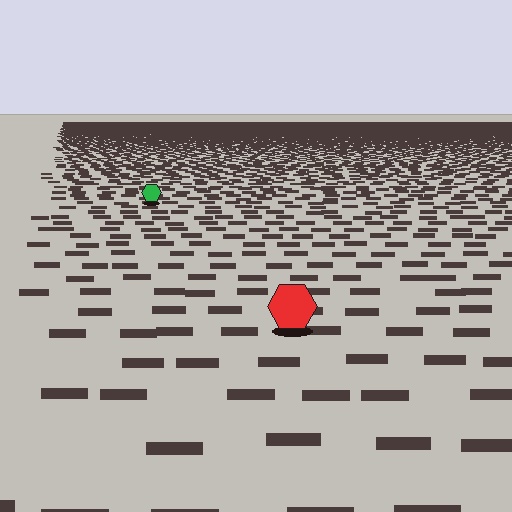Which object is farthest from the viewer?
The green hexagon is farthest from the viewer. It appears smaller and the ground texture around it is denser.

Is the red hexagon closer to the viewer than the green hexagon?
Yes. The red hexagon is closer — you can tell from the texture gradient: the ground texture is coarser near it.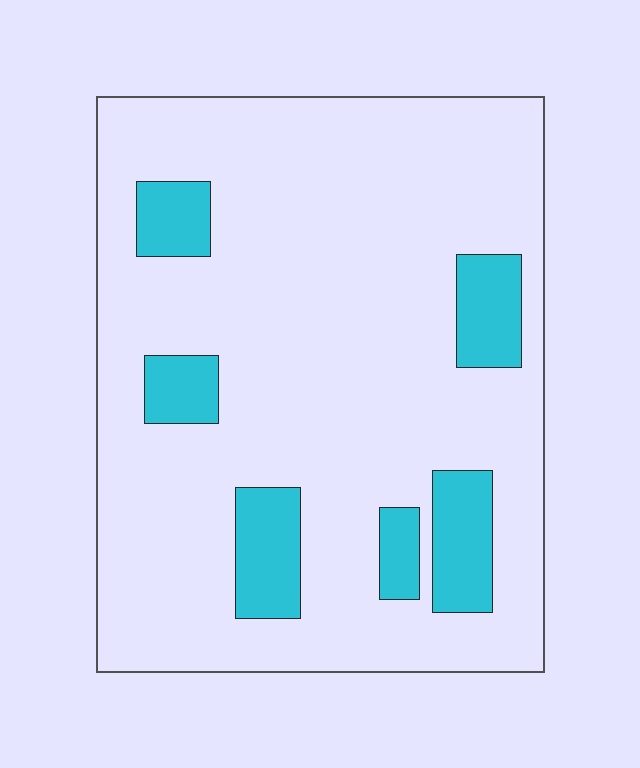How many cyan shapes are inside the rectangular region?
6.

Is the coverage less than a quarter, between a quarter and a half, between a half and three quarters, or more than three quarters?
Less than a quarter.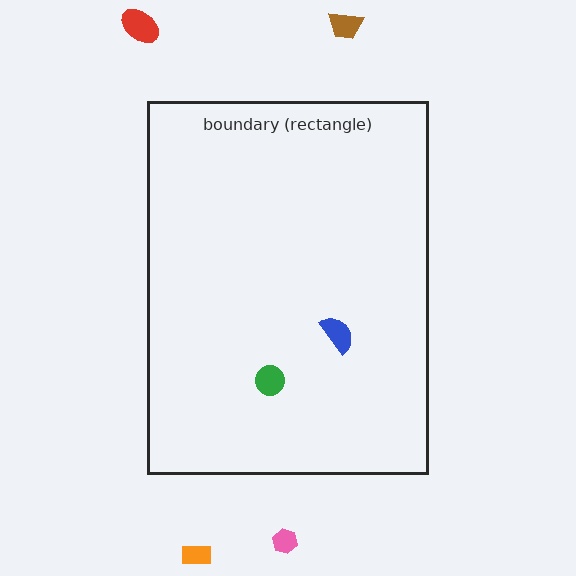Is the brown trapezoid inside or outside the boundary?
Outside.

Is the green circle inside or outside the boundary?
Inside.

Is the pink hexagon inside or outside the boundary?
Outside.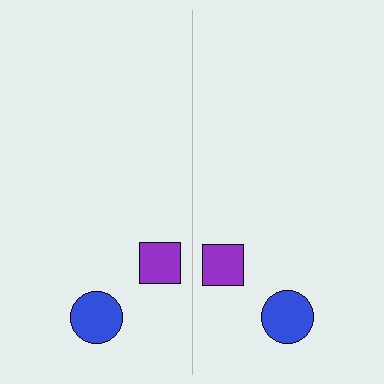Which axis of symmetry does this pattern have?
The pattern has a vertical axis of symmetry running through the center of the image.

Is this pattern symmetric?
Yes, this pattern has bilateral (reflection) symmetry.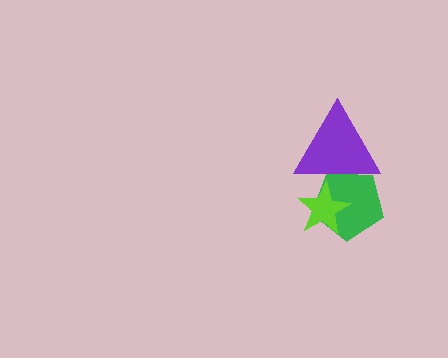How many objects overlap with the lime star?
2 objects overlap with the lime star.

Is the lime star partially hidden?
Yes, it is partially covered by another shape.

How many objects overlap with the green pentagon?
2 objects overlap with the green pentagon.